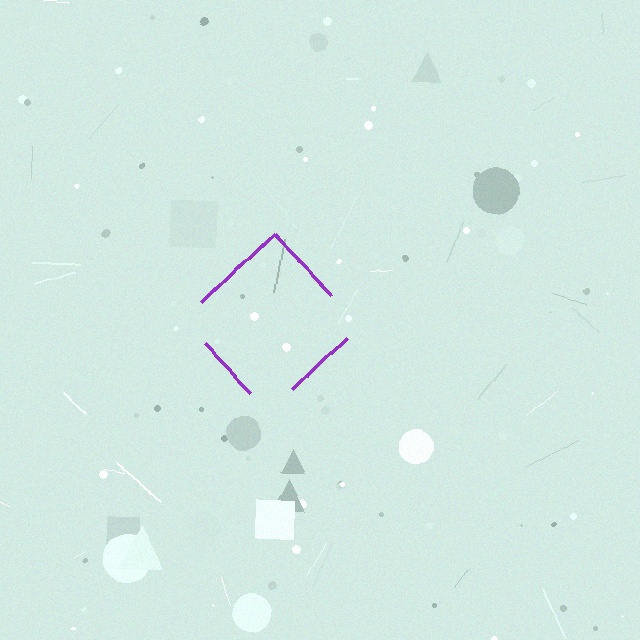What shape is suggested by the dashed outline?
The dashed outline suggests a diamond.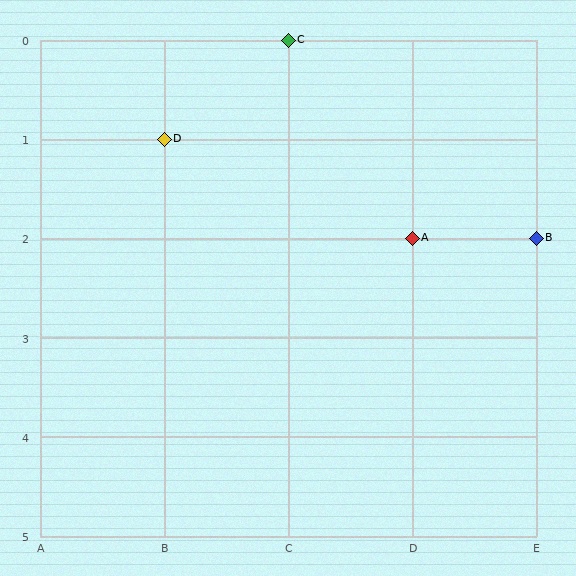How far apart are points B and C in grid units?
Points B and C are 2 columns and 2 rows apart (about 2.8 grid units diagonally).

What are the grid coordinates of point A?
Point A is at grid coordinates (D, 2).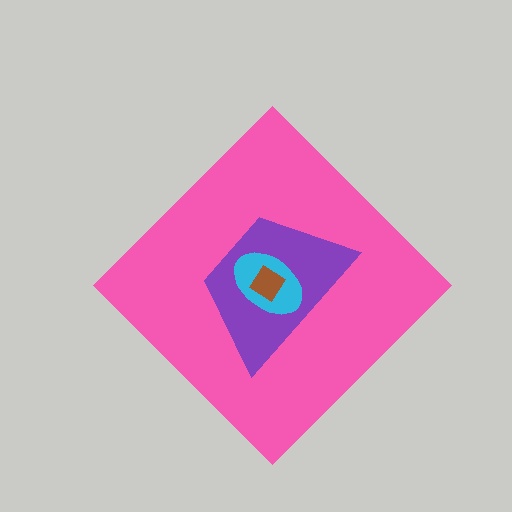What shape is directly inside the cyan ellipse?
The brown diamond.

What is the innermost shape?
The brown diamond.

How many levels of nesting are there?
4.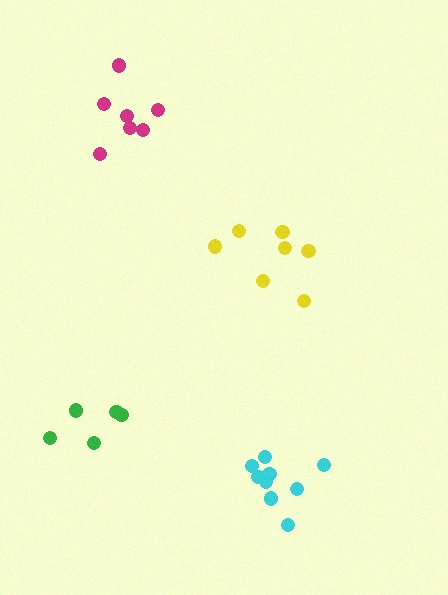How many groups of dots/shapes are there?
There are 4 groups.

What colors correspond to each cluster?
The clusters are colored: yellow, green, cyan, magenta.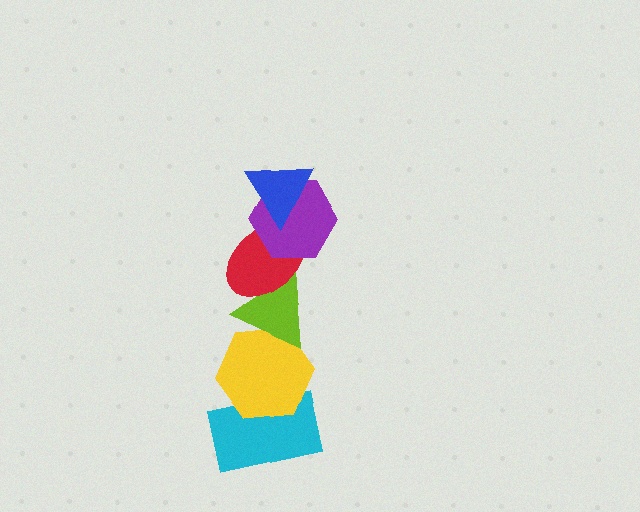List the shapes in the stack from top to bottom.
From top to bottom: the blue triangle, the purple hexagon, the red ellipse, the lime triangle, the yellow hexagon, the cyan rectangle.